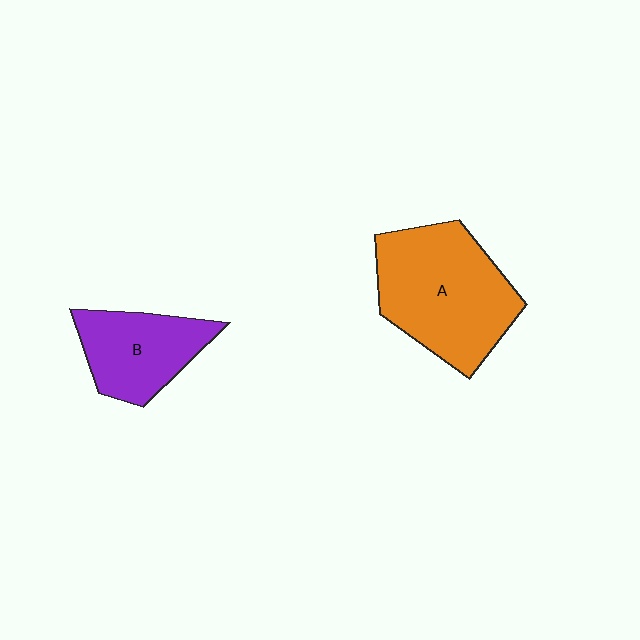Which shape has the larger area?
Shape A (orange).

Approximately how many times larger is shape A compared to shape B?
Approximately 1.6 times.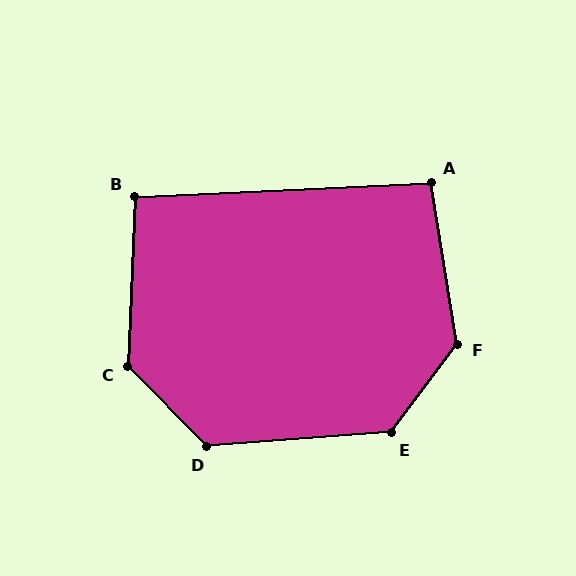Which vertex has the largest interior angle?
F, at approximately 135 degrees.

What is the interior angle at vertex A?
Approximately 96 degrees (obtuse).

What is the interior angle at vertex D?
Approximately 130 degrees (obtuse).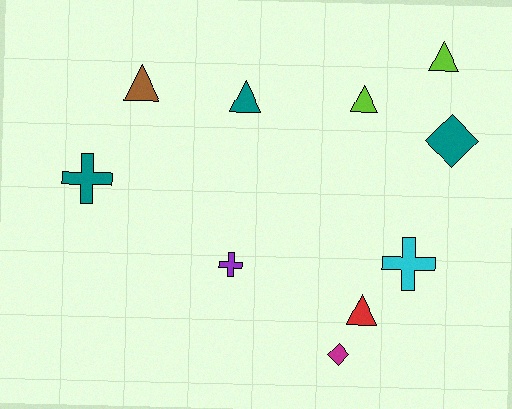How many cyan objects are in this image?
There is 1 cyan object.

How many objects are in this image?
There are 10 objects.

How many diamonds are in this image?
There are 2 diamonds.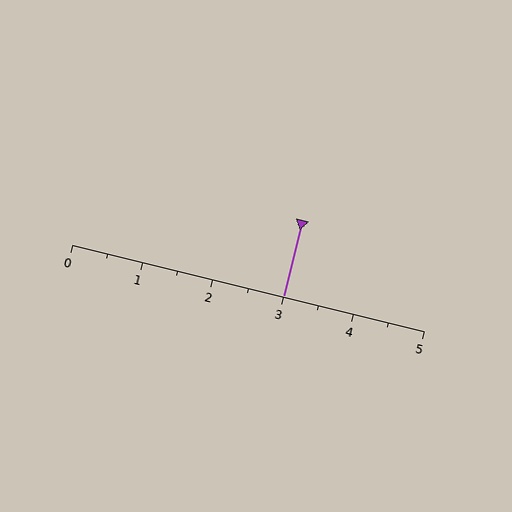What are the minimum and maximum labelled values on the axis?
The axis runs from 0 to 5.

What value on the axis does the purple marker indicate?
The marker indicates approximately 3.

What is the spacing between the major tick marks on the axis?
The major ticks are spaced 1 apart.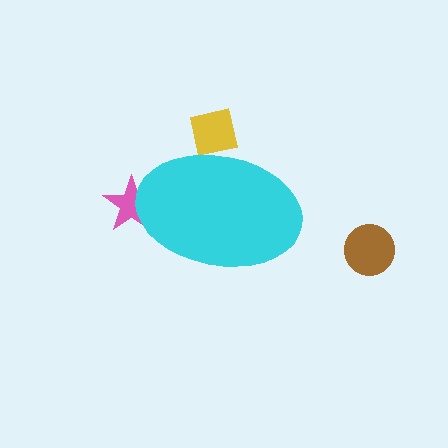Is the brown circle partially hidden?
No, the brown circle is fully visible.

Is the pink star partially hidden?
Yes, the pink star is partially hidden behind the cyan ellipse.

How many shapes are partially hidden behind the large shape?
2 shapes are partially hidden.